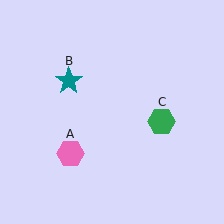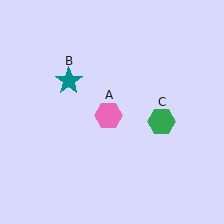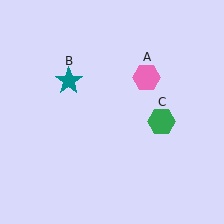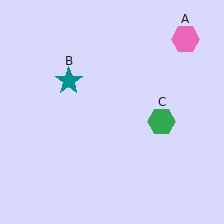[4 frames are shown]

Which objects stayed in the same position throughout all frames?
Teal star (object B) and green hexagon (object C) remained stationary.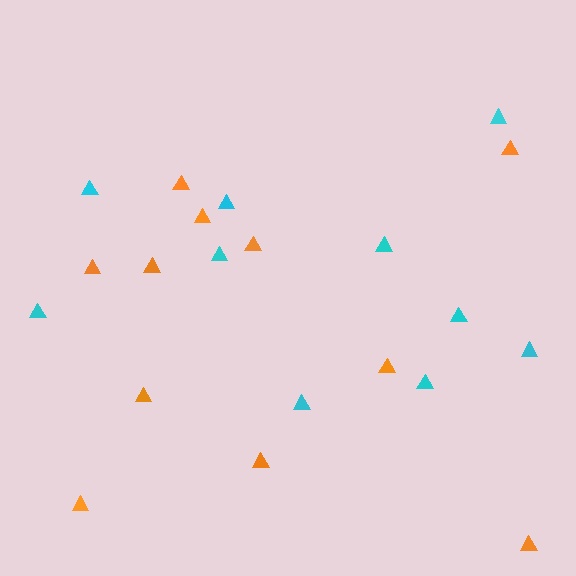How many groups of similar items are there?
There are 2 groups: one group of orange triangles (11) and one group of cyan triangles (10).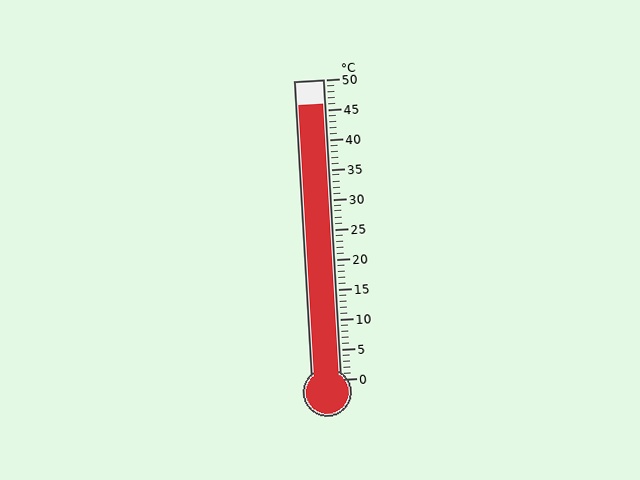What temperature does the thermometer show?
The thermometer shows approximately 46°C.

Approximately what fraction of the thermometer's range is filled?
The thermometer is filled to approximately 90% of its range.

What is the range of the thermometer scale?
The thermometer scale ranges from 0°C to 50°C.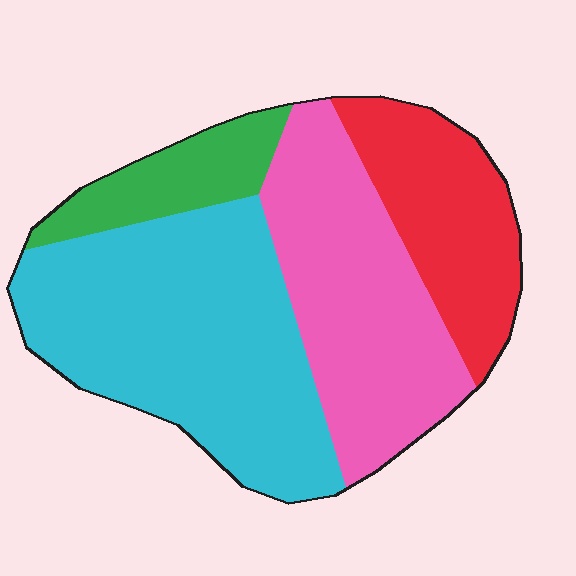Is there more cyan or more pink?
Cyan.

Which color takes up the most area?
Cyan, at roughly 40%.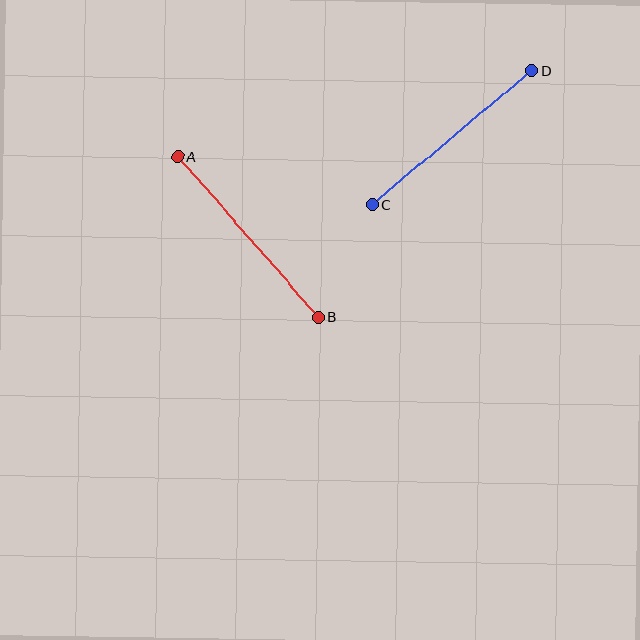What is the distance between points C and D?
The distance is approximately 208 pixels.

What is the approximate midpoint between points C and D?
The midpoint is at approximately (452, 138) pixels.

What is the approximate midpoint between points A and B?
The midpoint is at approximately (248, 237) pixels.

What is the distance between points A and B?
The distance is approximately 214 pixels.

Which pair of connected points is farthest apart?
Points A and B are farthest apart.